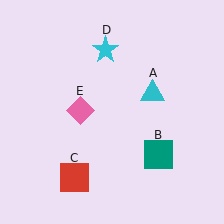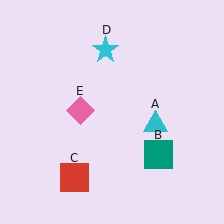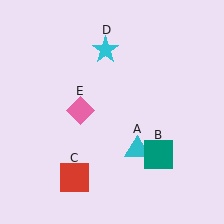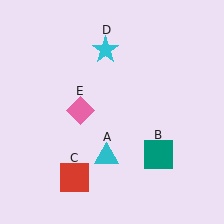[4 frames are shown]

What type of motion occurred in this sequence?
The cyan triangle (object A) rotated clockwise around the center of the scene.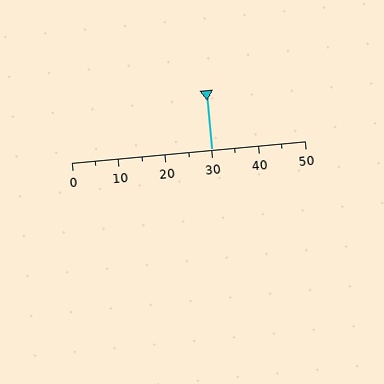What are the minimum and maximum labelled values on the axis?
The axis runs from 0 to 50.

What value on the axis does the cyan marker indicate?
The marker indicates approximately 30.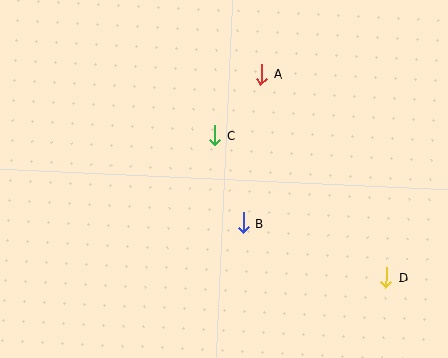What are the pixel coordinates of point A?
Point A is at (262, 74).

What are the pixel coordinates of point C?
Point C is at (215, 135).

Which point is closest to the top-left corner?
Point C is closest to the top-left corner.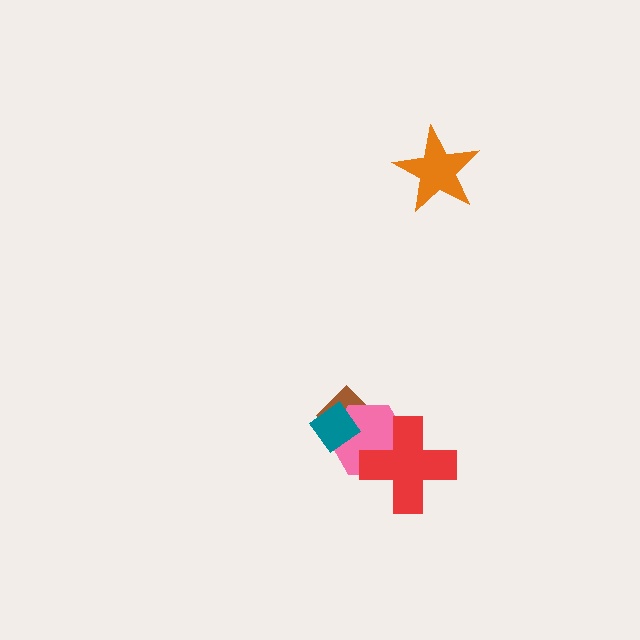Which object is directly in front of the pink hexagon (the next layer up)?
The teal diamond is directly in front of the pink hexagon.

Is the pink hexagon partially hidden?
Yes, it is partially covered by another shape.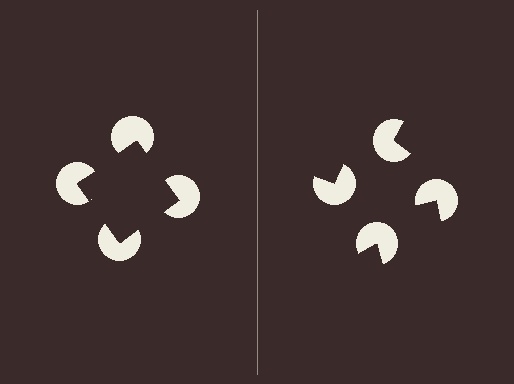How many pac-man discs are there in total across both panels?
8 — 4 on each side.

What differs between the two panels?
The pac-man discs are positioned identically on both sides; only the wedge orientations differ. On the left they align to a square; on the right they are misaligned.